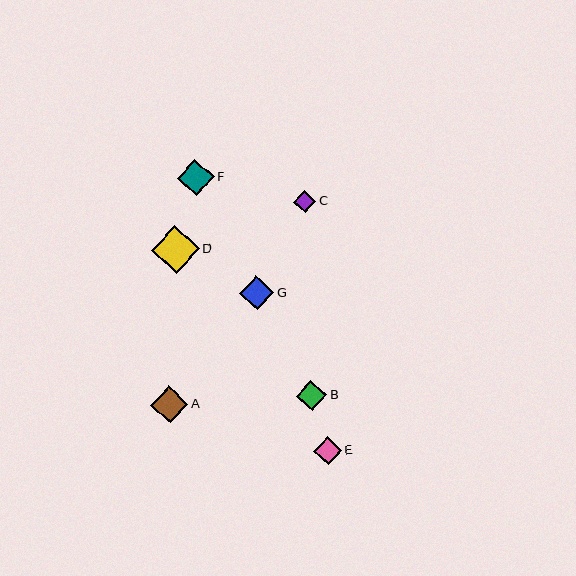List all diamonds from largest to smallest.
From largest to smallest: D, A, F, G, B, E, C.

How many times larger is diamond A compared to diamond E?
Diamond A is approximately 1.3 times the size of diamond E.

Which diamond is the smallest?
Diamond C is the smallest with a size of approximately 23 pixels.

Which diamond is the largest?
Diamond D is the largest with a size of approximately 48 pixels.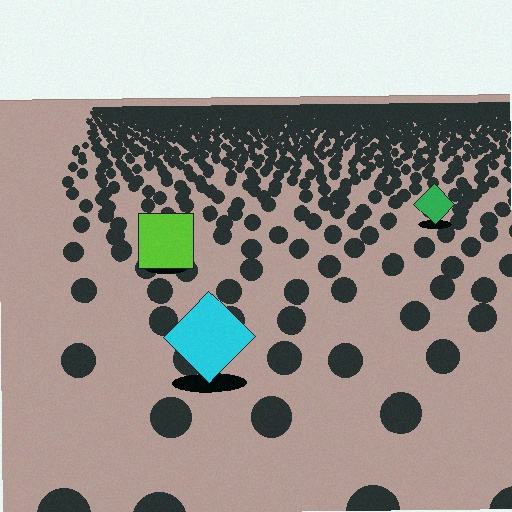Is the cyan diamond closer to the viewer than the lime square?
Yes. The cyan diamond is closer — you can tell from the texture gradient: the ground texture is coarser near it.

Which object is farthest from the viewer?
The green diamond is farthest from the viewer. It appears smaller and the ground texture around it is denser.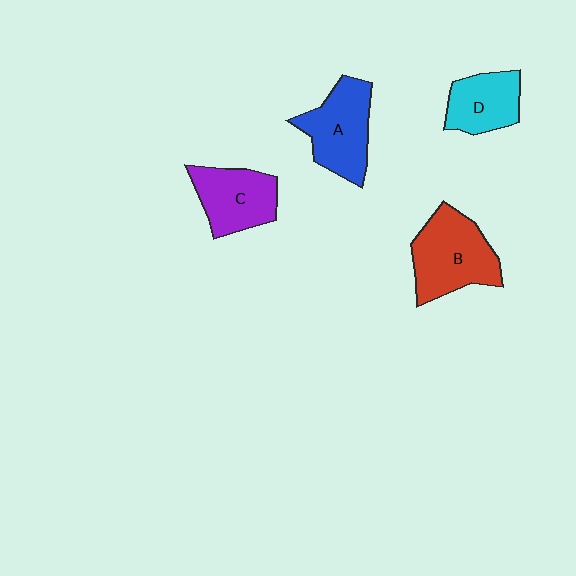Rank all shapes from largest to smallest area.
From largest to smallest: B (red), A (blue), C (purple), D (cyan).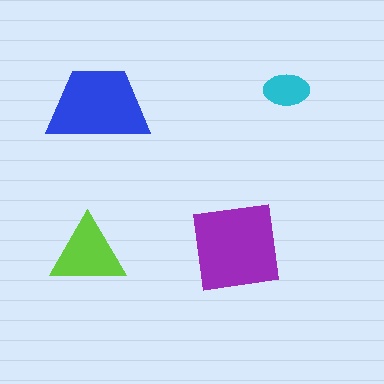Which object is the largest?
The purple square.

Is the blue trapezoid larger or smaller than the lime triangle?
Larger.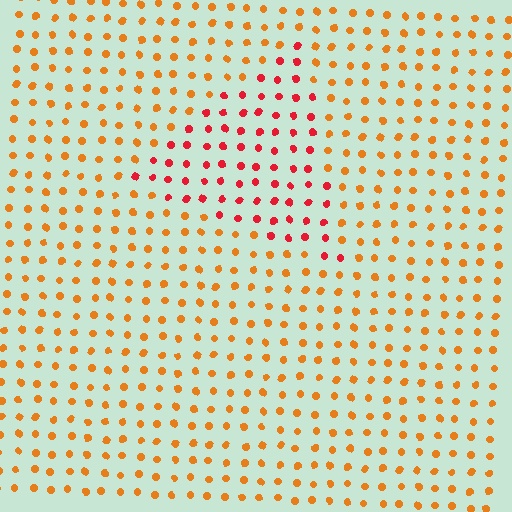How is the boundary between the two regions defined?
The boundary is defined purely by a slight shift in hue (about 36 degrees). Spacing, size, and orientation are identical on both sides.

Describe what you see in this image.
The image is filled with small orange elements in a uniform arrangement. A triangle-shaped region is visible where the elements are tinted to a slightly different hue, forming a subtle color boundary.